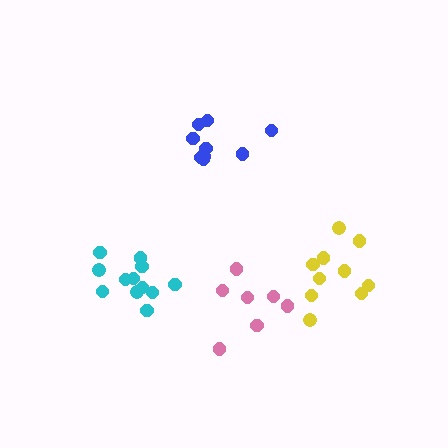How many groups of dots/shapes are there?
There are 4 groups.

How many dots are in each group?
Group 1: 10 dots, Group 2: 9 dots, Group 3: 12 dots, Group 4: 7 dots (38 total).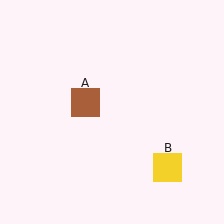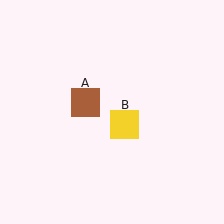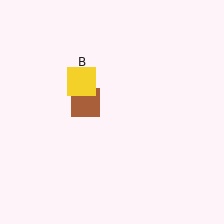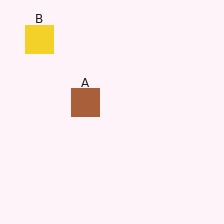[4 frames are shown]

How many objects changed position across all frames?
1 object changed position: yellow square (object B).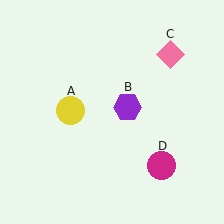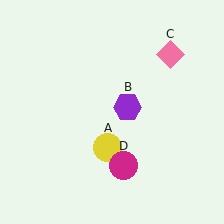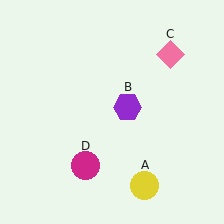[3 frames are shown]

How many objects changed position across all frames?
2 objects changed position: yellow circle (object A), magenta circle (object D).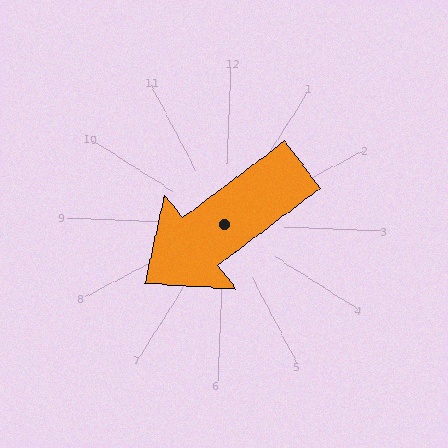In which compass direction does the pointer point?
Southwest.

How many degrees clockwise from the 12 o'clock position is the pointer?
Approximately 231 degrees.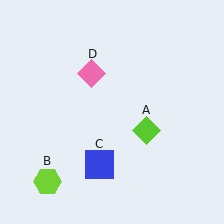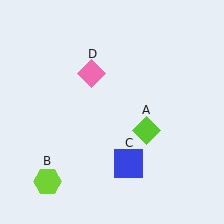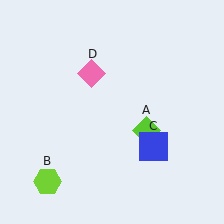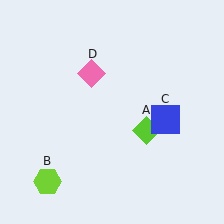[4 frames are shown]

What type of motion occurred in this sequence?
The blue square (object C) rotated counterclockwise around the center of the scene.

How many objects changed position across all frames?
1 object changed position: blue square (object C).